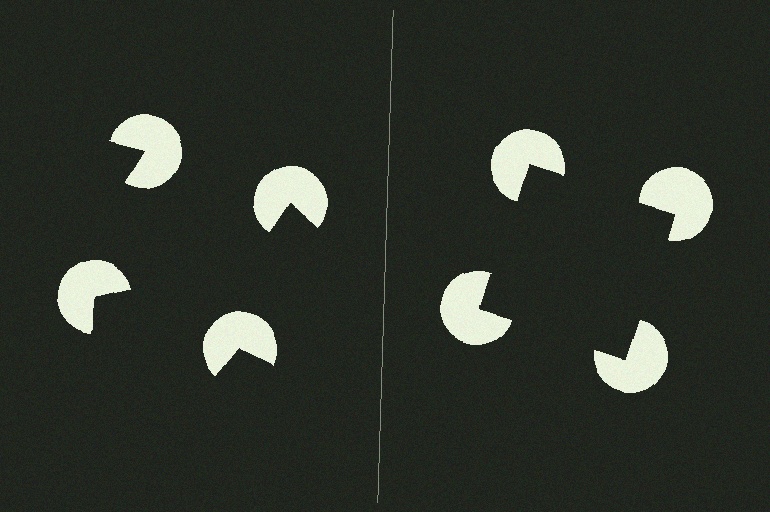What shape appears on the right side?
An illusory square.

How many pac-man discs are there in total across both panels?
8 — 4 on each side.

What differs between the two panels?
The pac-man discs are positioned identically on both sides; only the wedge orientations differ. On the right they align to a square; on the left they are misaligned.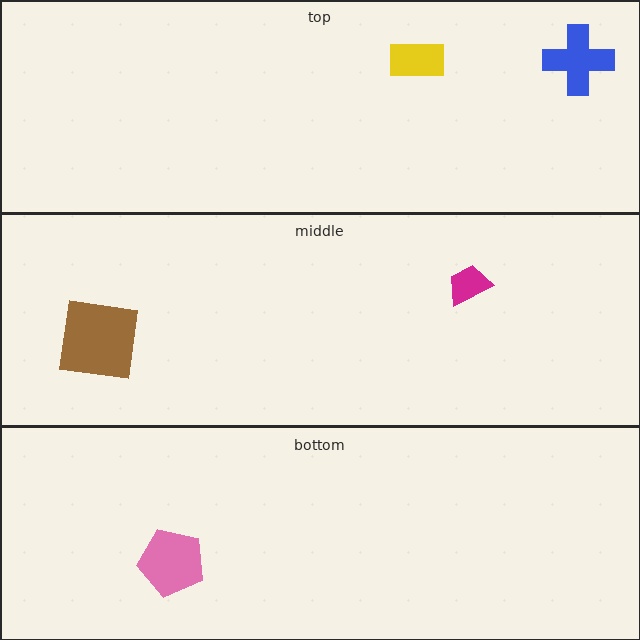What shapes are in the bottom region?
The pink pentagon.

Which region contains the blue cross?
The top region.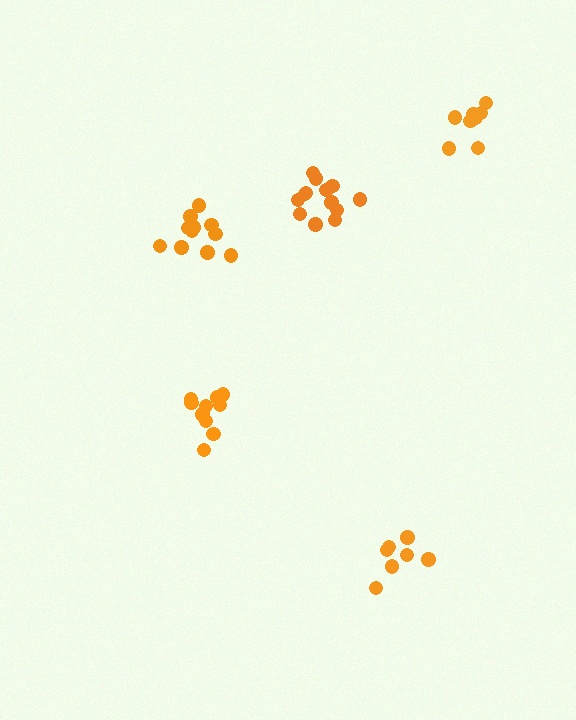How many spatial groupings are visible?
There are 5 spatial groupings.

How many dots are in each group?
Group 1: 8 dots, Group 2: 11 dots, Group 3: 13 dots, Group 4: 7 dots, Group 5: 10 dots (49 total).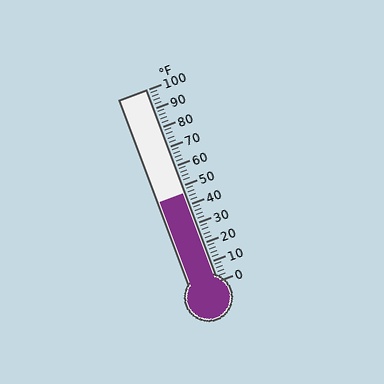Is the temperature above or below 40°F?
The temperature is above 40°F.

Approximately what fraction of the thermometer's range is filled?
The thermometer is filled to approximately 45% of its range.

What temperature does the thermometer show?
The thermometer shows approximately 46°F.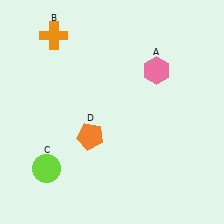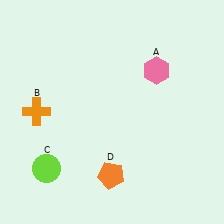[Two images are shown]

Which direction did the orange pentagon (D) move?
The orange pentagon (D) moved down.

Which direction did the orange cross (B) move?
The orange cross (B) moved down.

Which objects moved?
The objects that moved are: the orange cross (B), the orange pentagon (D).